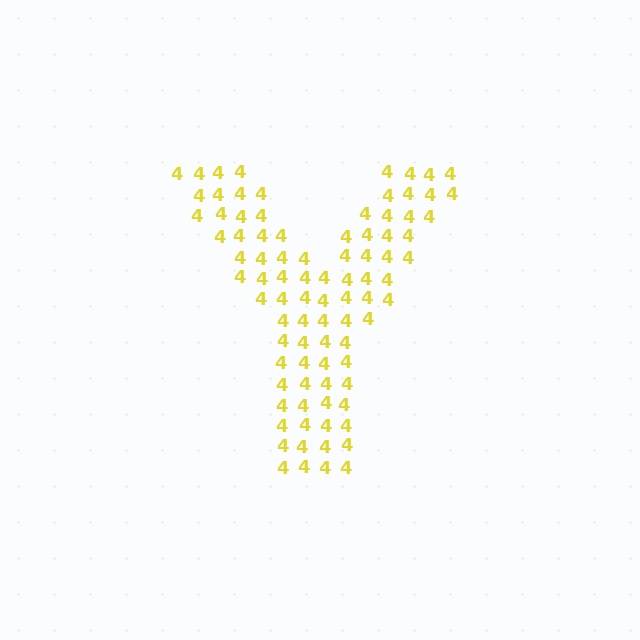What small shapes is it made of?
It is made of small digit 4's.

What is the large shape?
The large shape is the letter Y.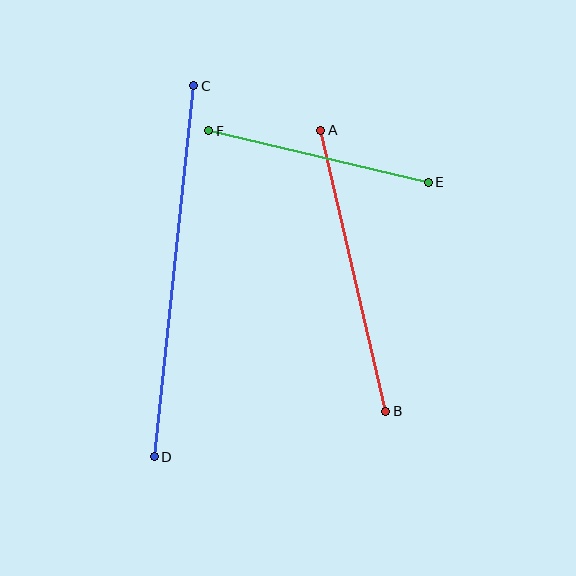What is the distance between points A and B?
The distance is approximately 288 pixels.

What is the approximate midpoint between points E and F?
The midpoint is at approximately (319, 157) pixels.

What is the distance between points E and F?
The distance is approximately 225 pixels.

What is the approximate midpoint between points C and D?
The midpoint is at approximately (174, 271) pixels.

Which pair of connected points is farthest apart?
Points C and D are farthest apart.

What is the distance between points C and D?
The distance is approximately 373 pixels.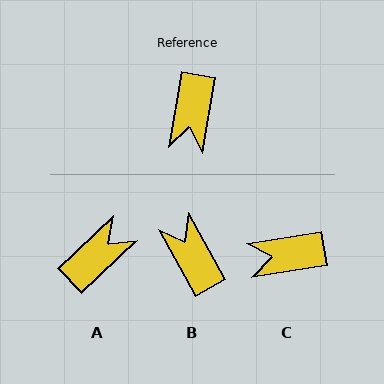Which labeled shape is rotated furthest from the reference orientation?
A, about 144 degrees away.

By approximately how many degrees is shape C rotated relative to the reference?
Approximately 71 degrees clockwise.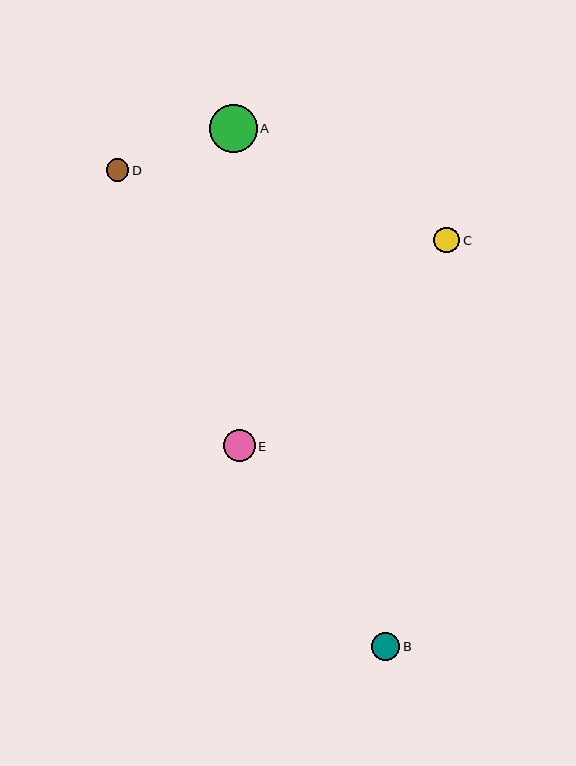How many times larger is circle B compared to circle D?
Circle B is approximately 1.2 times the size of circle D.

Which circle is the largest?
Circle A is the largest with a size of approximately 48 pixels.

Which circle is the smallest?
Circle D is the smallest with a size of approximately 23 pixels.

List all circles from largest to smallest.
From largest to smallest: A, E, B, C, D.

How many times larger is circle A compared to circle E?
Circle A is approximately 1.5 times the size of circle E.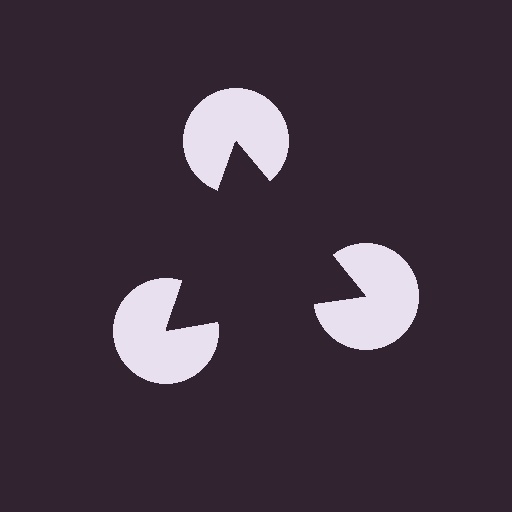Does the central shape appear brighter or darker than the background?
It typically appears slightly darker than the background, even though no actual brightness change is drawn.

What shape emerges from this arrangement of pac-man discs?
An illusory triangle — its edges are inferred from the aligned wedge cuts in the pac-man discs, not physically drawn.